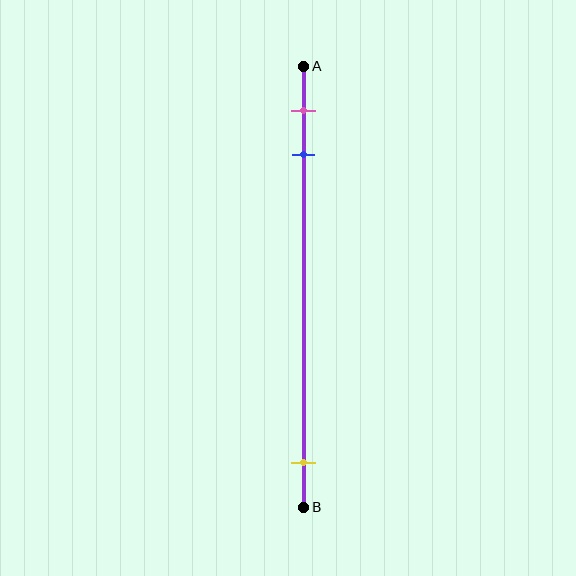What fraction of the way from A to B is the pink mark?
The pink mark is approximately 10% (0.1) of the way from A to B.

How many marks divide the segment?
There are 3 marks dividing the segment.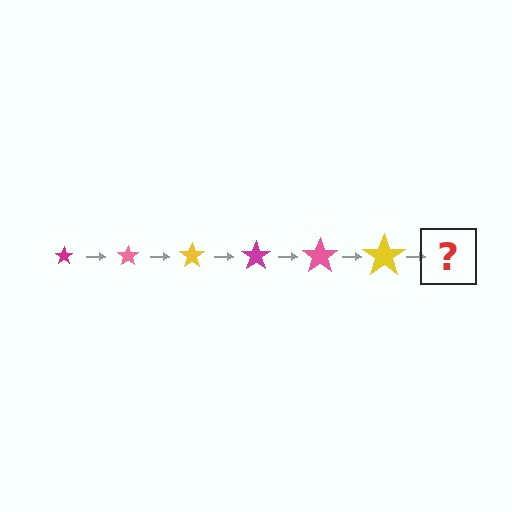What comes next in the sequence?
The next element should be a magenta star, larger than the previous one.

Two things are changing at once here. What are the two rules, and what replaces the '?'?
The two rules are that the star grows larger each step and the color cycles through magenta, pink, and yellow. The '?' should be a magenta star, larger than the previous one.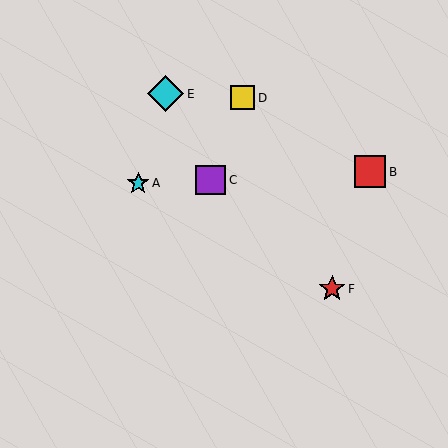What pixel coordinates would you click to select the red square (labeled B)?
Click at (370, 172) to select the red square B.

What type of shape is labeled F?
Shape F is a red star.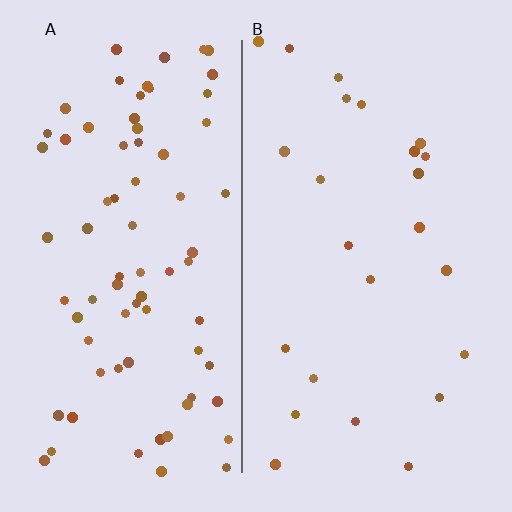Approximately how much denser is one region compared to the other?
Approximately 3.1× — region A over region B.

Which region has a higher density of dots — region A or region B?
A (the left).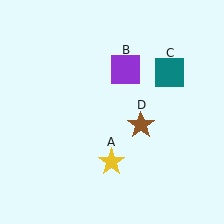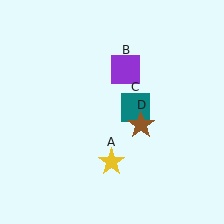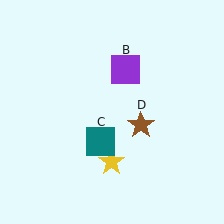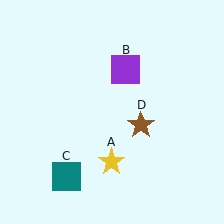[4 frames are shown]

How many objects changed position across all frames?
1 object changed position: teal square (object C).